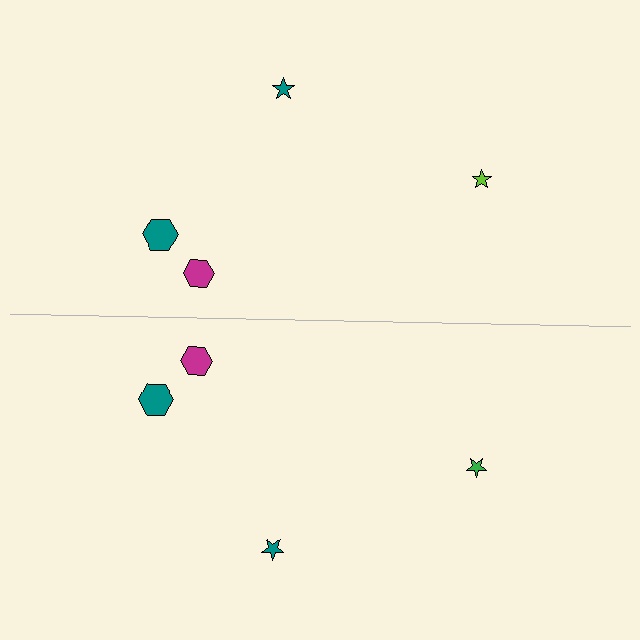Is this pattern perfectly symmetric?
No, the pattern is not perfectly symmetric. The green star on the bottom side breaks the symmetry — its mirror counterpart is lime.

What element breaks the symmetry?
The green star on the bottom side breaks the symmetry — its mirror counterpart is lime.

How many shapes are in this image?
There are 8 shapes in this image.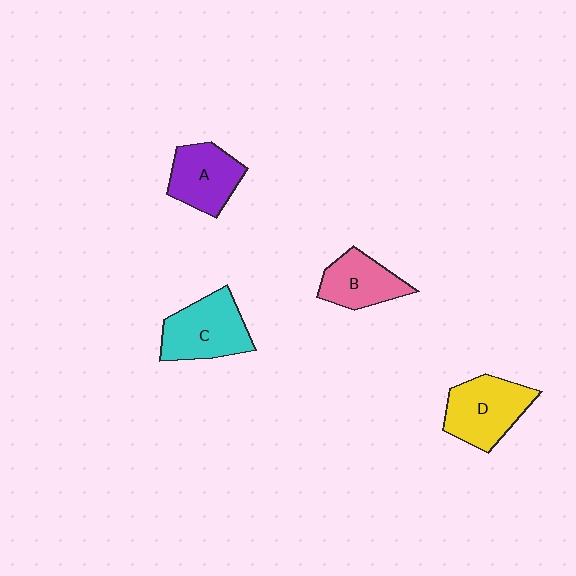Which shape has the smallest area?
Shape B (pink).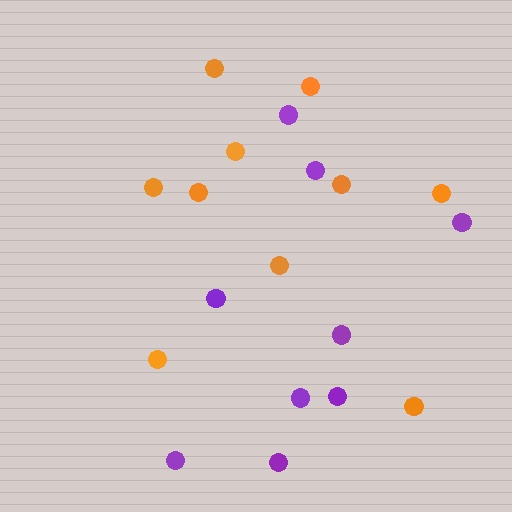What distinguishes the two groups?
There are 2 groups: one group of orange circles (10) and one group of purple circles (9).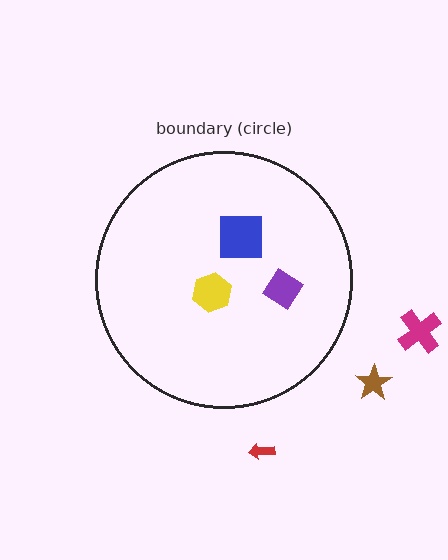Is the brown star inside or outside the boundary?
Outside.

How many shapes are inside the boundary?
3 inside, 3 outside.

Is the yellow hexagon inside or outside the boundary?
Inside.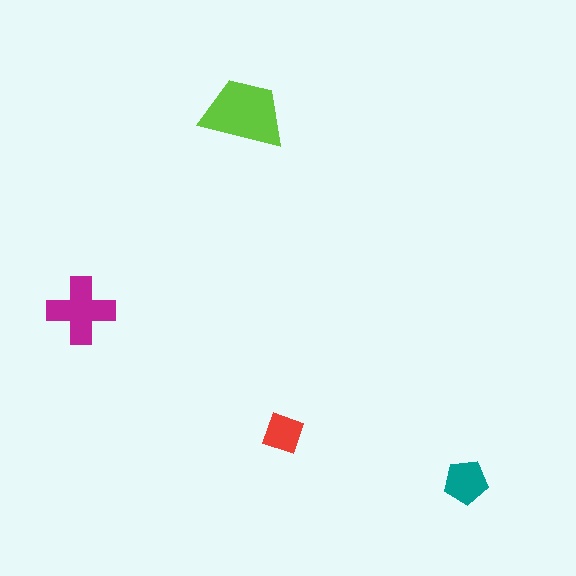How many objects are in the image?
There are 4 objects in the image.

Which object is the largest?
The lime trapezoid.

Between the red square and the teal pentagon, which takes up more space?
The teal pentagon.